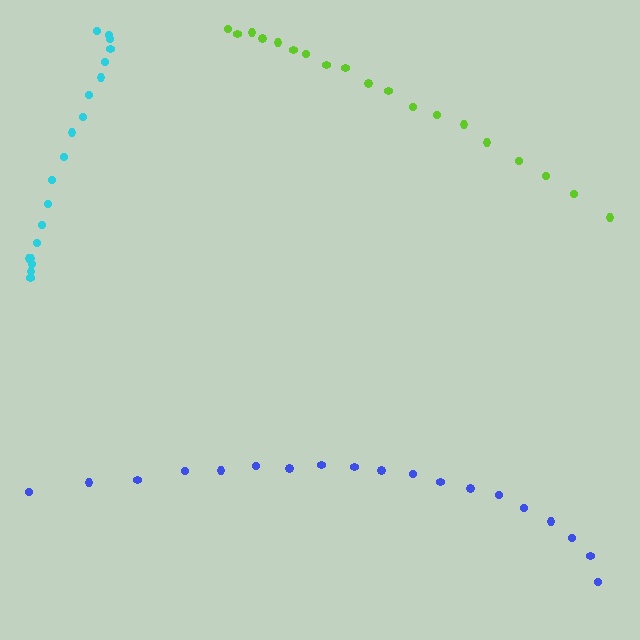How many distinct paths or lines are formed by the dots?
There are 3 distinct paths.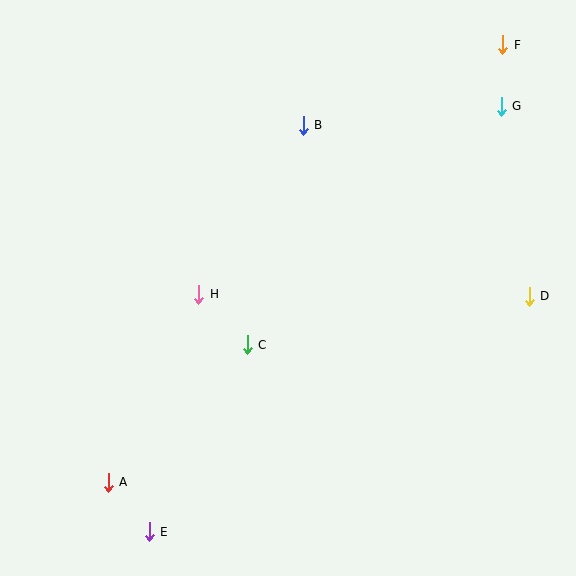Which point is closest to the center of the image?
Point C at (247, 345) is closest to the center.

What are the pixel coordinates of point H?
Point H is at (199, 294).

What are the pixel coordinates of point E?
Point E is at (149, 532).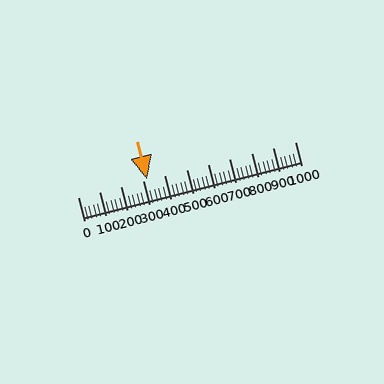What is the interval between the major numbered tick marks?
The major tick marks are spaced 100 units apart.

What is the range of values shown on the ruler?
The ruler shows values from 0 to 1000.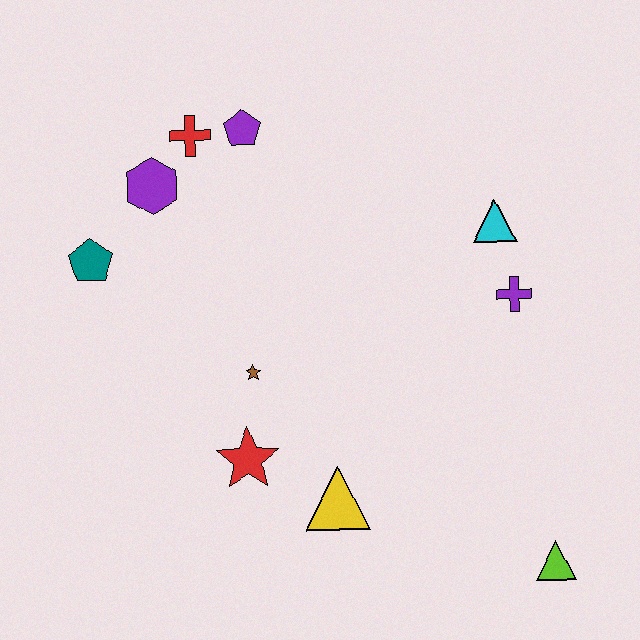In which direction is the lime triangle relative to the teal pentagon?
The lime triangle is to the right of the teal pentagon.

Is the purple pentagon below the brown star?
No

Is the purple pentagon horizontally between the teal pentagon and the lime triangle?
Yes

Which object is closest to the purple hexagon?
The red cross is closest to the purple hexagon.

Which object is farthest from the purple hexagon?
The lime triangle is farthest from the purple hexagon.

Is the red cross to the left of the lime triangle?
Yes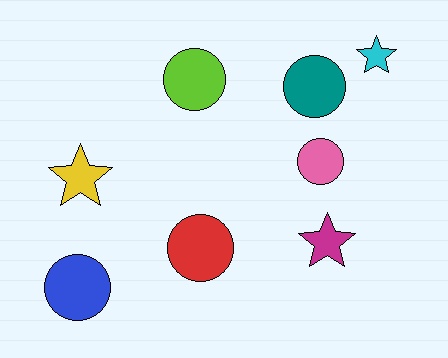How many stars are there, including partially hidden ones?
There are 3 stars.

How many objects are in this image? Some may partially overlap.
There are 8 objects.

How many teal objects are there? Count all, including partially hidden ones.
There is 1 teal object.